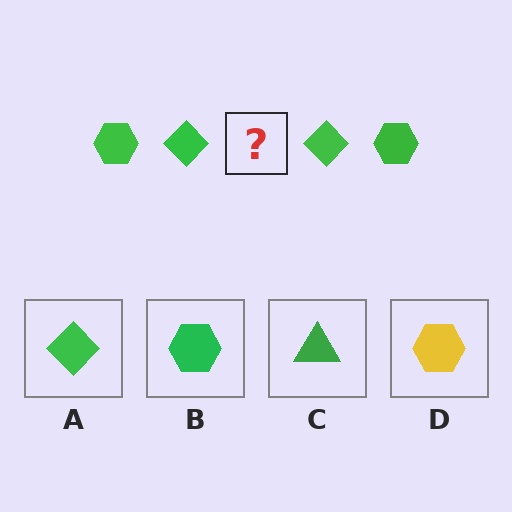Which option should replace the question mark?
Option B.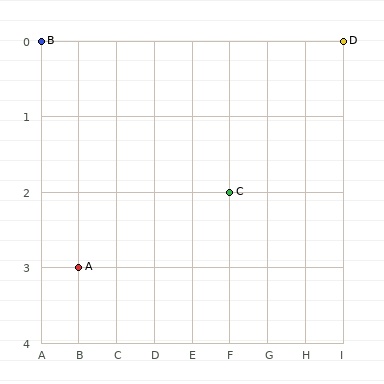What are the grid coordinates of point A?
Point A is at grid coordinates (B, 3).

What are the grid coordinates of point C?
Point C is at grid coordinates (F, 2).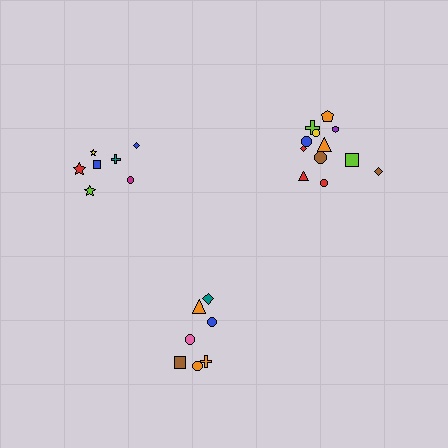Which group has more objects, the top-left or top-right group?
The top-right group.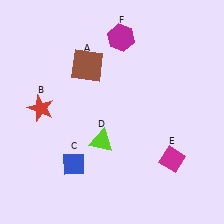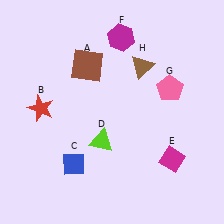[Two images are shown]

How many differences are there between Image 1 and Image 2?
There are 2 differences between the two images.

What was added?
A pink pentagon (G), a brown triangle (H) were added in Image 2.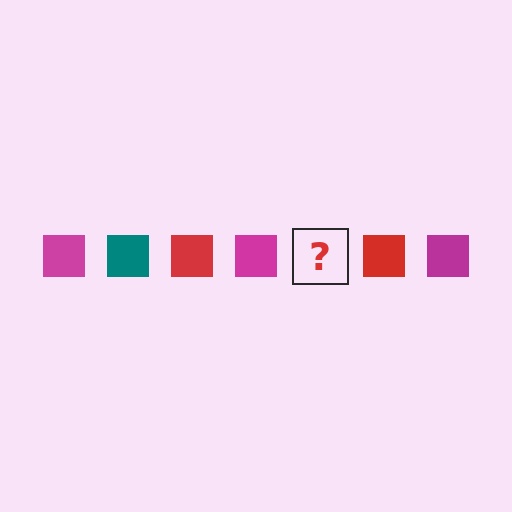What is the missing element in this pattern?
The missing element is a teal square.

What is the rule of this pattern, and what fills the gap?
The rule is that the pattern cycles through magenta, teal, red squares. The gap should be filled with a teal square.